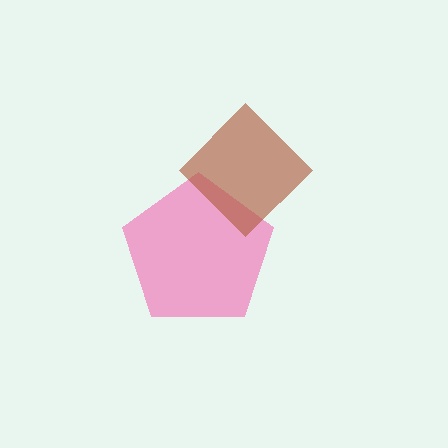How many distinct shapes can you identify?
There are 2 distinct shapes: a pink pentagon, a brown diamond.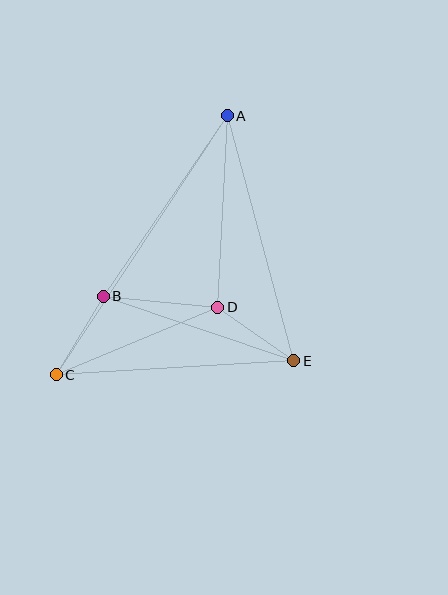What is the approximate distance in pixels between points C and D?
The distance between C and D is approximately 175 pixels.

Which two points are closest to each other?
Points B and C are closest to each other.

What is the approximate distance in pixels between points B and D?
The distance between B and D is approximately 115 pixels.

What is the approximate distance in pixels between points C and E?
The distance between C and E is approximately 238 pixels.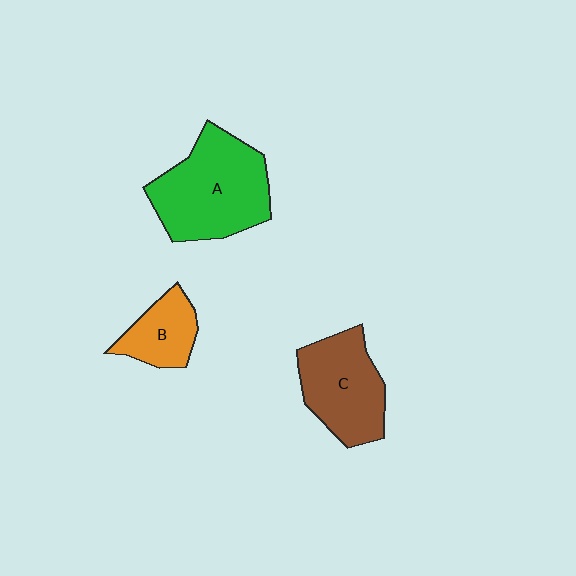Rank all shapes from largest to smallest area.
From largest to smallest: A (green), C (brown), B (orange).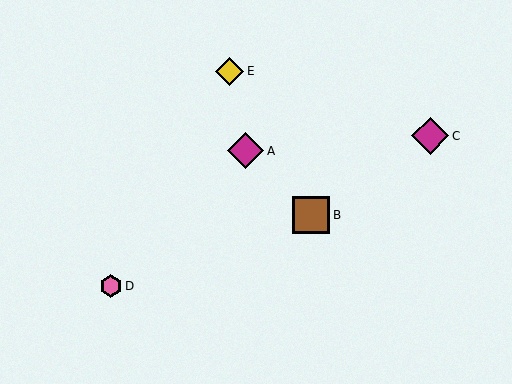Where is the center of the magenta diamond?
The center of the magenta diamond is at (430, 136).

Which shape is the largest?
The magenta diamond (labeled C) is the largest.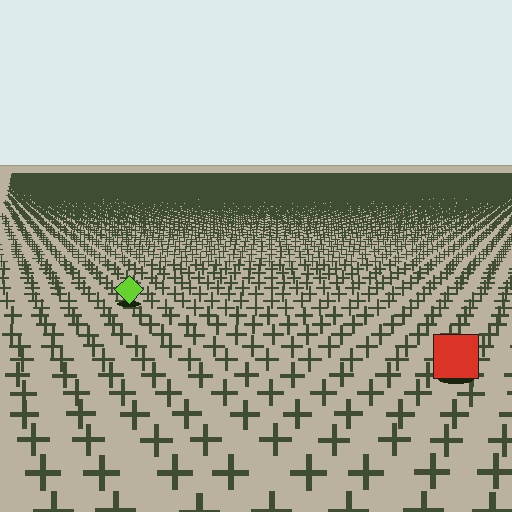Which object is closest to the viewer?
The red square is closest. The texture marks near it are larger and more spread out.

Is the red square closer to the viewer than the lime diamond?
Yes. The red square is closer — you can tell from the texture gradient: the ground texture is coarser near it.